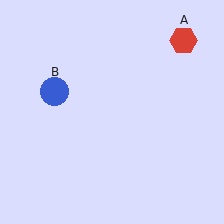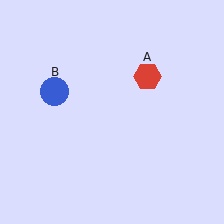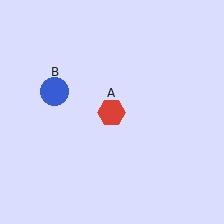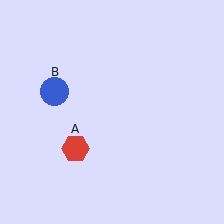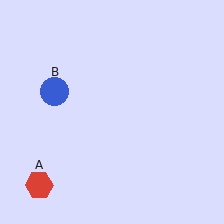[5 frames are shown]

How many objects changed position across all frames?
1 object changed position: red hexagon (object A).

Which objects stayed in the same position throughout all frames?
Blue circle (object B) remained stationary.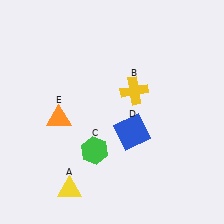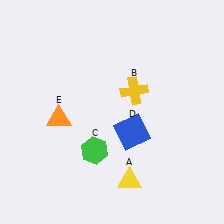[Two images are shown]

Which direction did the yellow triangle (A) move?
The yellow triangle (A) moved right.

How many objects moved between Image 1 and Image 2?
1 object moved between the two images.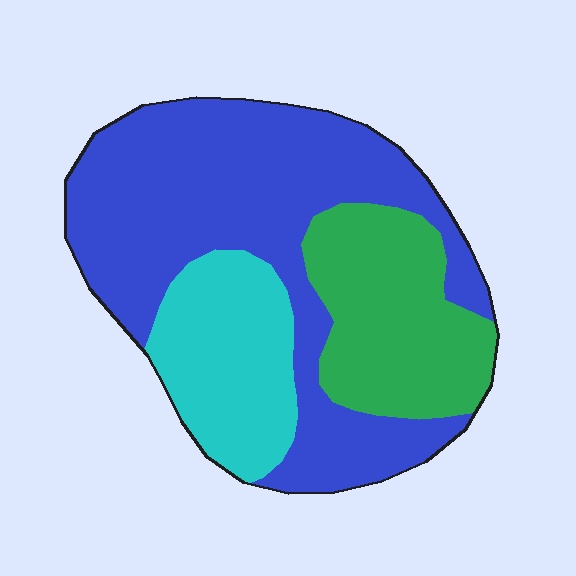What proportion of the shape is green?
Green takes up about one quarter (1/4) of the shape.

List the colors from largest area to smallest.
From largest to smallest: blue, green, cyan.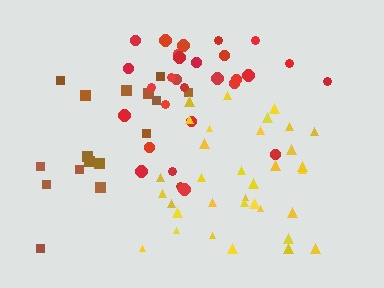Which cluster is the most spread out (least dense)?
Brown.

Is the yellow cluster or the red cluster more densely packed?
Yellow.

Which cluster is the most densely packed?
Yellow.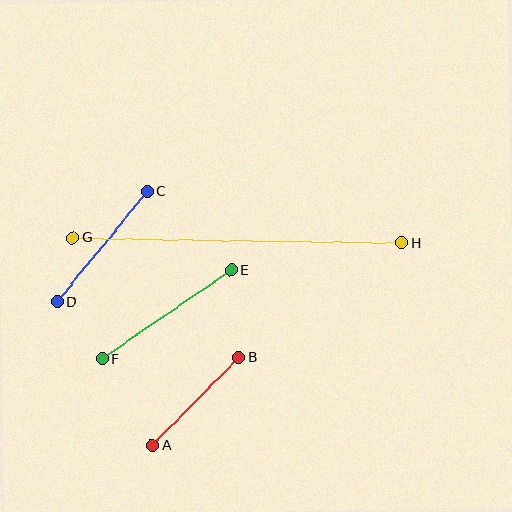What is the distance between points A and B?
The distance is approximately 123 pixels.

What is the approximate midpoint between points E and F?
The midpoint is at approximately (167, 314) pixels.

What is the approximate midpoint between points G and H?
The midpoint is at approximately (237, 240) pixels.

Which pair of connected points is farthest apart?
Points G and H are farthest apart.